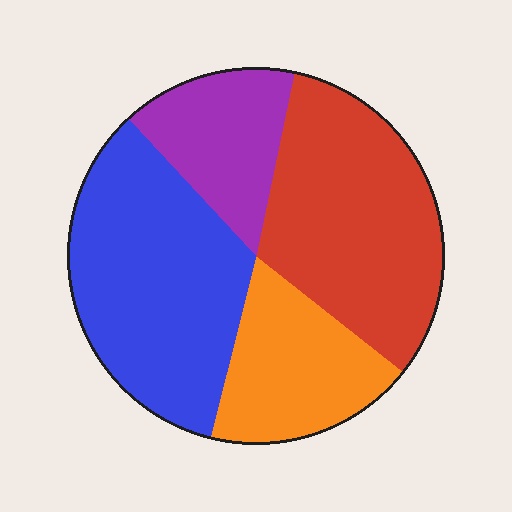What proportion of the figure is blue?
Blue covers 34% of the figure.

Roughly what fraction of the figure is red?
Red covers 32% of the figure.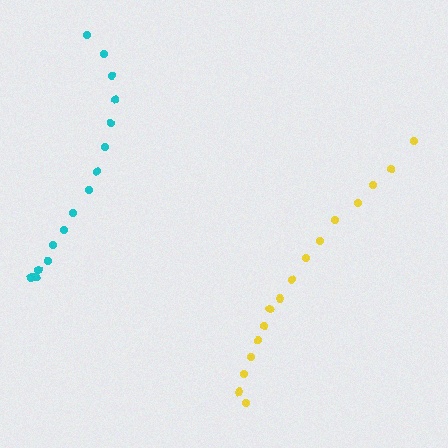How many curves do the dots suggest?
There are 2 distinct paths.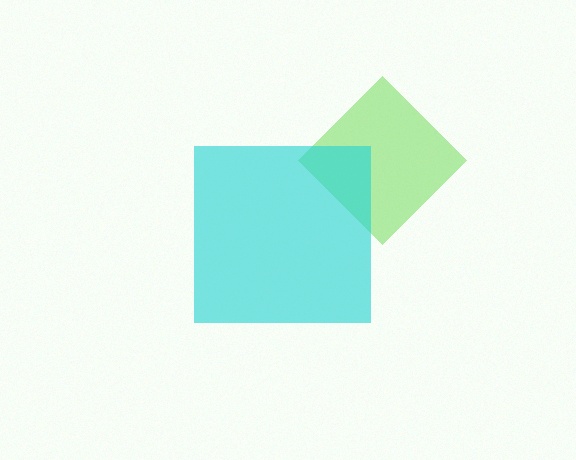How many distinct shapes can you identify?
There are 2 distinct shapes: a lime diamond, a cyan square.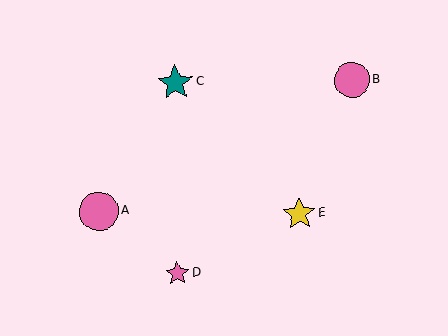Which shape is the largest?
The pink circle (labeled A) is the largest.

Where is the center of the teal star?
The center of the teal star is at (175, 83).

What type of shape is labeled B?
Shape B is a pink circle.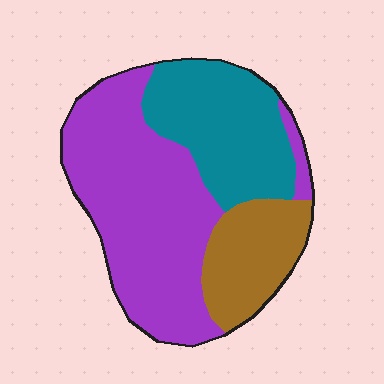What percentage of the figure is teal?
Teal covers about 30% of the figure.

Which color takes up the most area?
Purple, at roughly 50%.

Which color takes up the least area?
Brown, at roughly 20%.